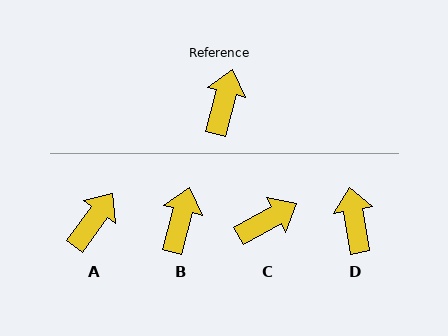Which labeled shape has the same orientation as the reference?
B.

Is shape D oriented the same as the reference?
No, it is off by about 24 degrees.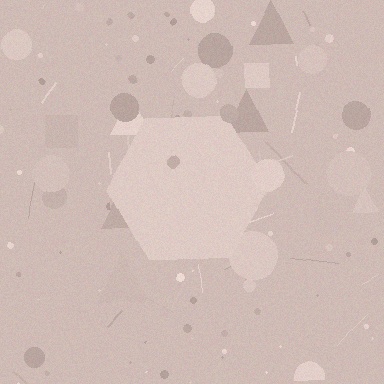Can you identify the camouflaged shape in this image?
The camouflaged shape is a hexagon.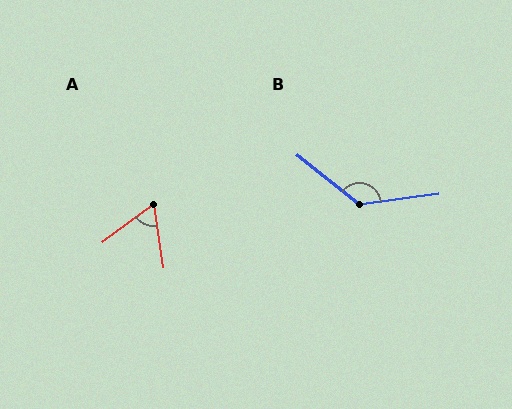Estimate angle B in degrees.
Approximately 134 degrees.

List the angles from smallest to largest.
A (62°), B (134°).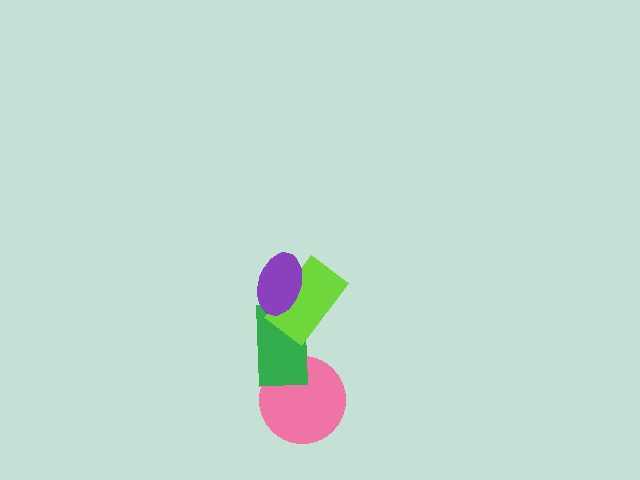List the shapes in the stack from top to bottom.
From top to bottom: the purple ellipse, the lime rectangle, the green rectangle, the pink circle.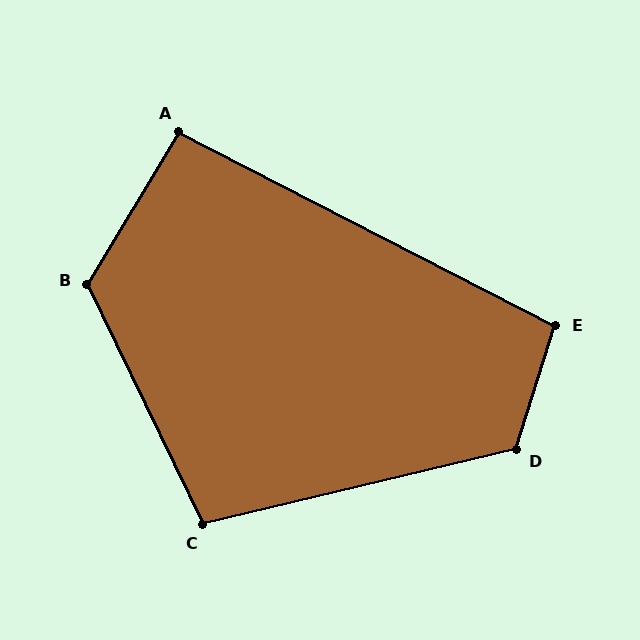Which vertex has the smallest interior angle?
A, at approximately 94 degrees.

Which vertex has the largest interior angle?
B, at approximately 123 degrees.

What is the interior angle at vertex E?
Approximately 100 degrees (obtuse).